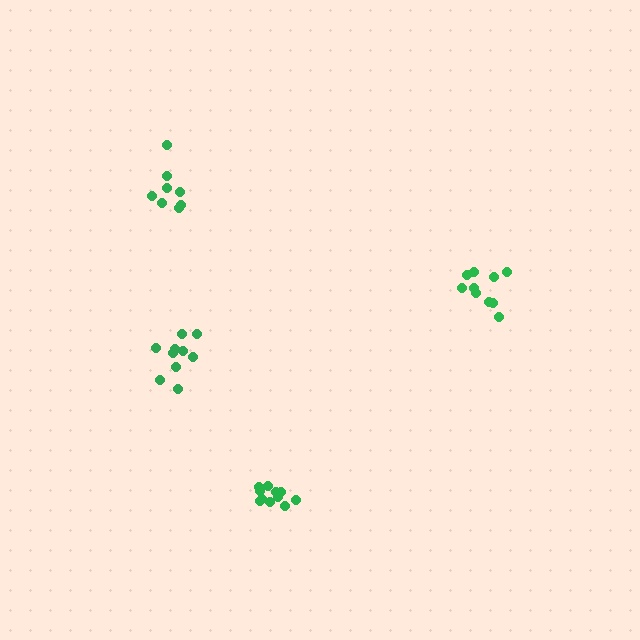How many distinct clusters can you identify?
There are 4 distinct clusters.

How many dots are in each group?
Group 1: 8 dots, Group 2: 10 dots, Group 3: 10 dots, Group 4: 11 dots (39 total).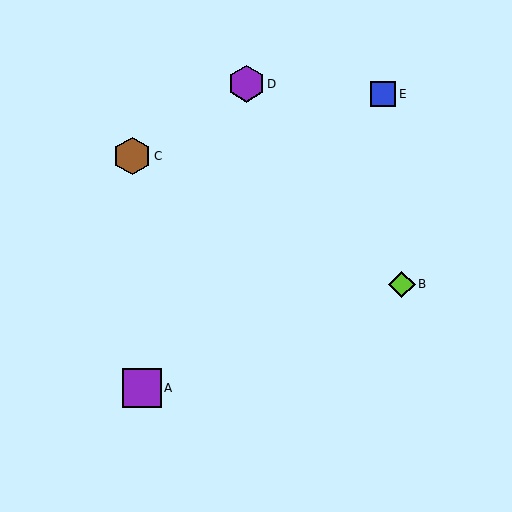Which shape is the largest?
The purple square (labeled A) is the largest.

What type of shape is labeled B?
Shape B is a lime diamond.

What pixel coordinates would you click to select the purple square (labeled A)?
Click at (142, 388) to select the purple square A.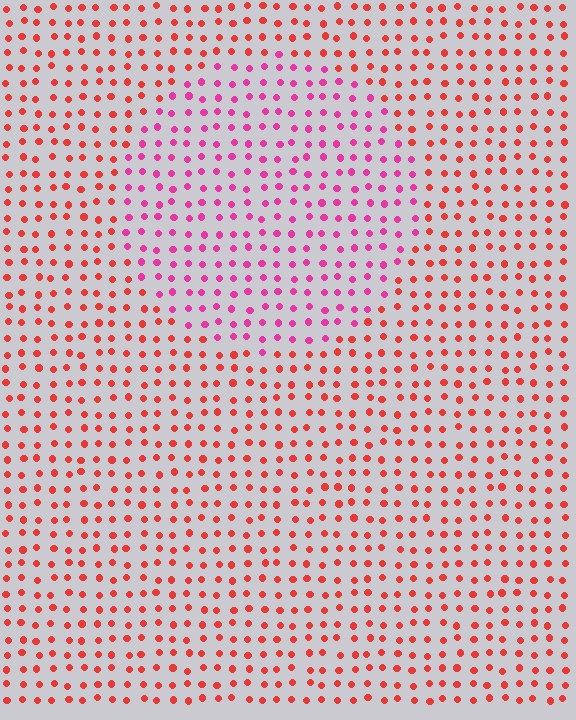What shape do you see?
I see a circle.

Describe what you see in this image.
The image is filled with small red elements in a uniform arrangement. A circle-shaped region is visible where the elements are tinted to a slightly different hue, forming a subtle color boundary.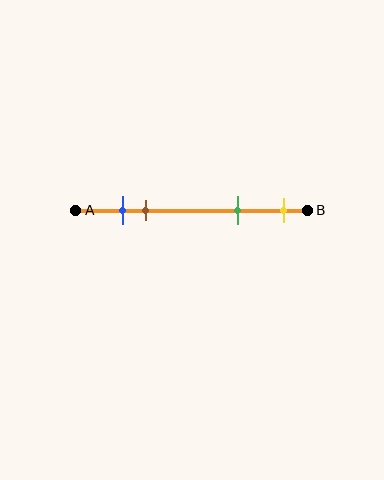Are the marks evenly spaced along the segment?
No, the marks are not evenly spaced.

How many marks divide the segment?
There are 4 marks dividing the segment.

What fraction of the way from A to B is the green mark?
The green mark is approximately 70% (0.7) of the way from A to B.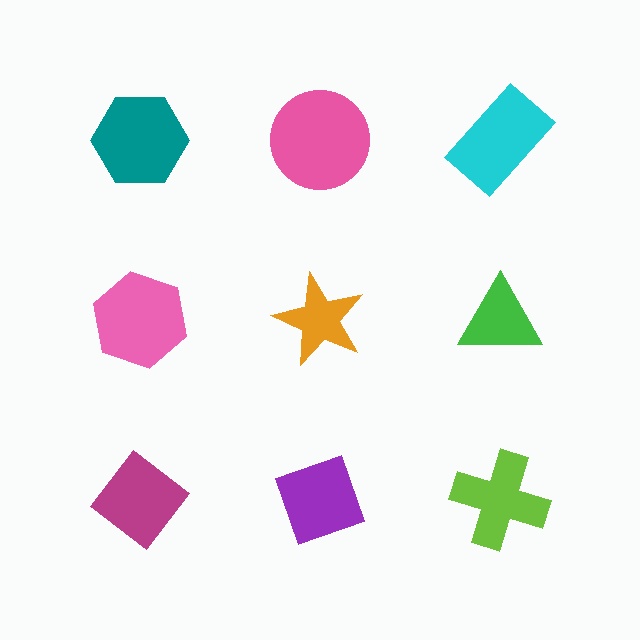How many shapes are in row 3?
3 shapes.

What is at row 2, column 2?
An orange star.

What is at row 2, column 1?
A pink hexagon.